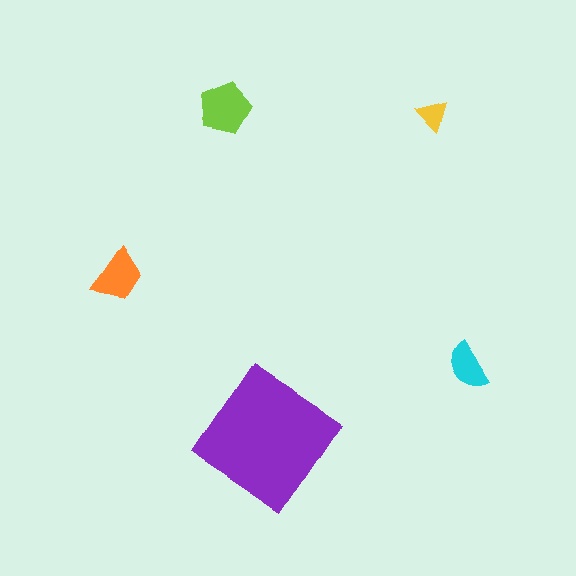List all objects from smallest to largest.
The yellow triangle, the cyan semicircle, the orange trapezoid, the lime pentagon, the purple diamond.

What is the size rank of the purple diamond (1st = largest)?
1st.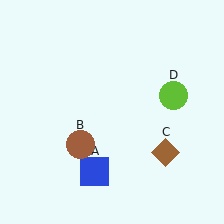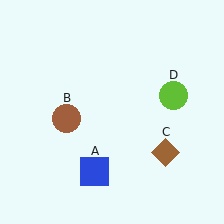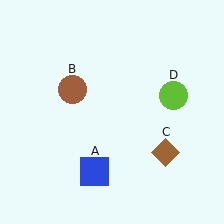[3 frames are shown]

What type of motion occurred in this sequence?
The brown circle (object B) rotated clockwise around the center of the scene.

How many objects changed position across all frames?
1 object changed position: brown circle (object B).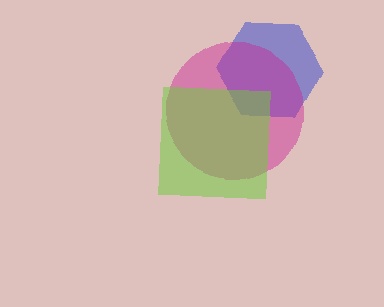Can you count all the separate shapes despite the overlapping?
Yes, there are 3 separate shapes.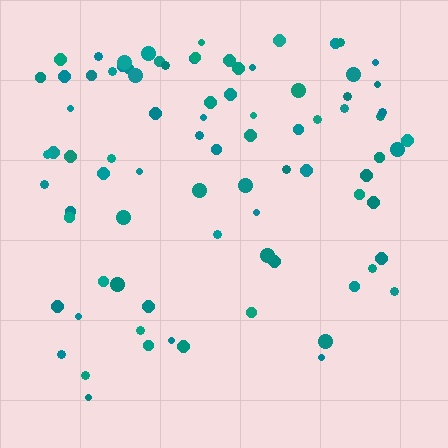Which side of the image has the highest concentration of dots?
The top.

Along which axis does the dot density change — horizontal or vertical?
Vertical.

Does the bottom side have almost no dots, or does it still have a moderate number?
Still a moderate number, just noticeably fewer than the top.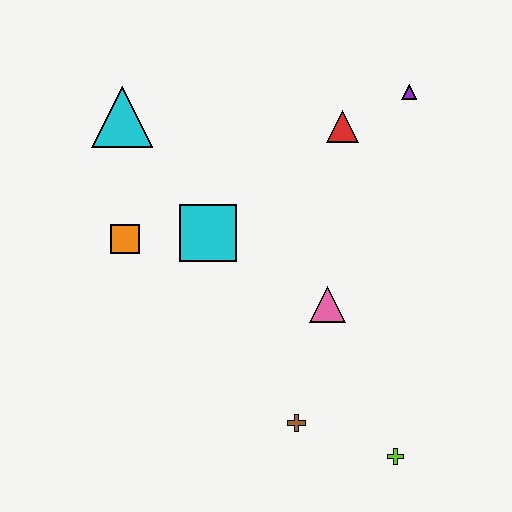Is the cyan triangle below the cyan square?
No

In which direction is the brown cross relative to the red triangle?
The brown cross is below the red triangle.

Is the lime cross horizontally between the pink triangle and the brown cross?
No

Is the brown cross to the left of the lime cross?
Yes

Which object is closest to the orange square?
The cyan square is closest to the orange square.